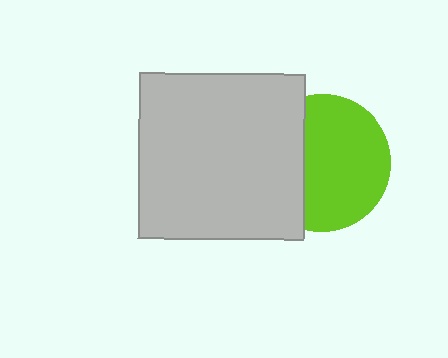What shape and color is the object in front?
The object in front is a light gray square.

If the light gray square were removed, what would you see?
You would see the complete lime circle.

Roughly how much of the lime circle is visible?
About half of it is visible (roughly 65%).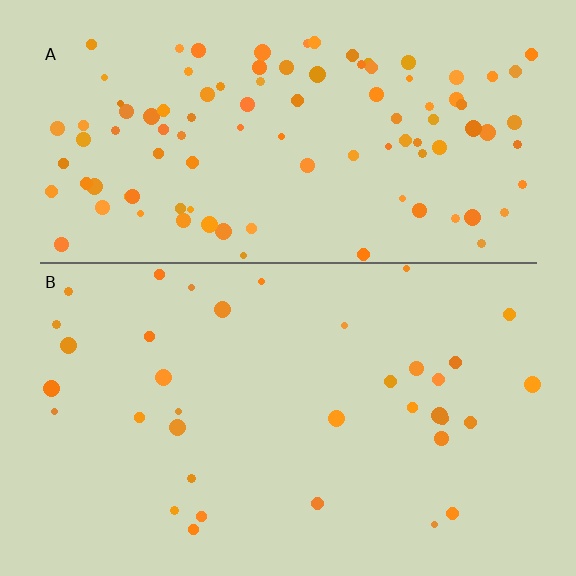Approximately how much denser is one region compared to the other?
Approximately 2.9× — region A over region B.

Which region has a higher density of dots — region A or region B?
A (the top).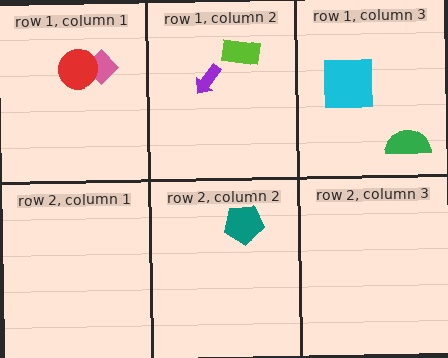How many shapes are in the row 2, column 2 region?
1.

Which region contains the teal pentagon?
The row 2, column 2 region.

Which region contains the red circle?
The row 1, column 1 region.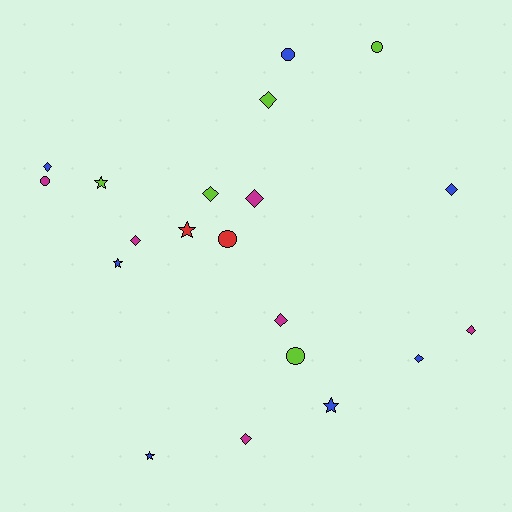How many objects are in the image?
There are 20 objects.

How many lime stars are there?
There is 1 lime star.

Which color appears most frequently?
Blue, with 7 objects.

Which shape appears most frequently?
Diamond, with 10 objects.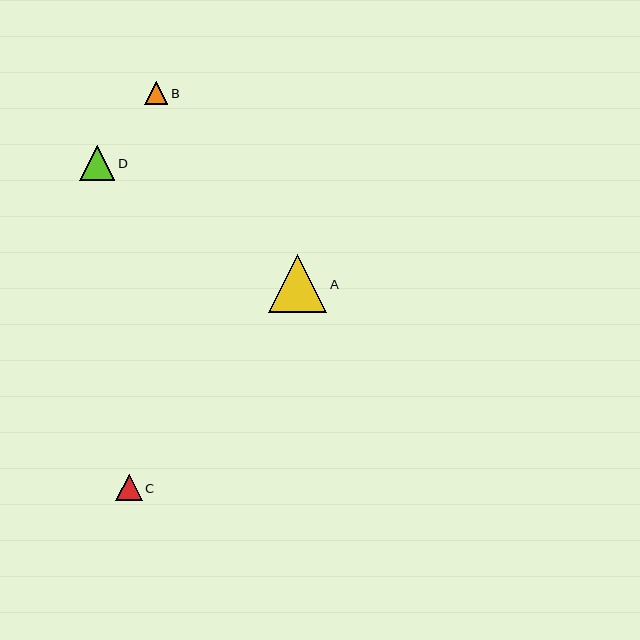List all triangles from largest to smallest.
From largest to smallest: A, D, C, B.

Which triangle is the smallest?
Triangle B is the smallest with a size of approximately 23 pixels.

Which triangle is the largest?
Triangle A is the largest with a size of approximately 59 pixels.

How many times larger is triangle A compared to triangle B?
Triangle A is approximately 2.5 times the size of triangle B.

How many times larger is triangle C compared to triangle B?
Triangle C is approximately 1.1 times the size of triangle B.